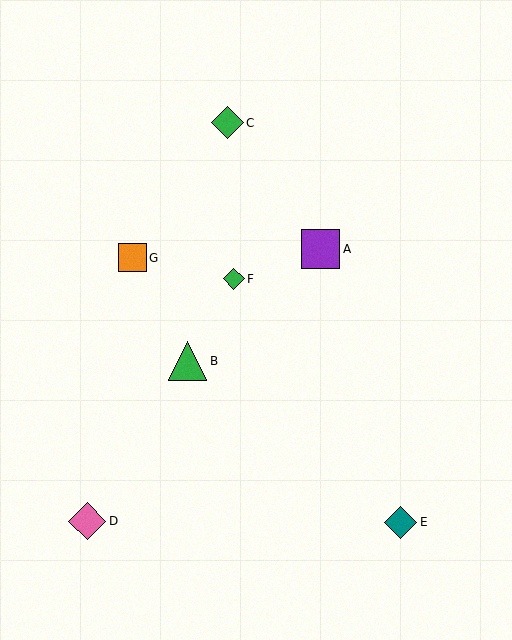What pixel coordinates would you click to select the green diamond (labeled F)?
Click at (234, 279) to select the green diamond F.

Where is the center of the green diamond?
The center of the green diamond is at (227, 123).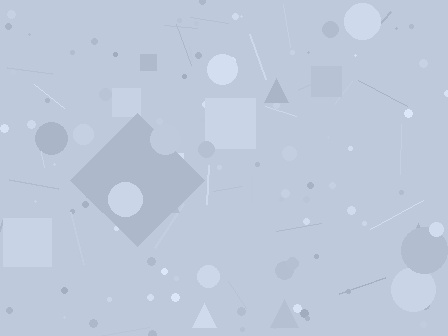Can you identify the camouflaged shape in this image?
The camouflaged shape is a diamond.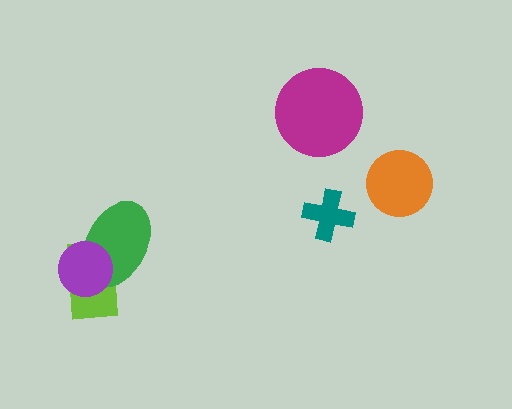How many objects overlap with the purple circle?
2 objects overlap with the purple circle.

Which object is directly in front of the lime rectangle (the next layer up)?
The green ellipse is directly in front of the lime rectangle.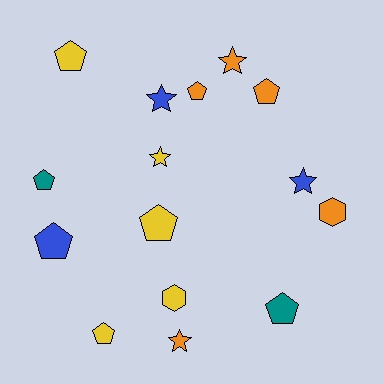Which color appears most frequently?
Yellow, with 5 objects.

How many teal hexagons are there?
There are no teal hexagons.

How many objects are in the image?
There are 15 objects.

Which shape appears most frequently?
Pentagon, with 8 objects.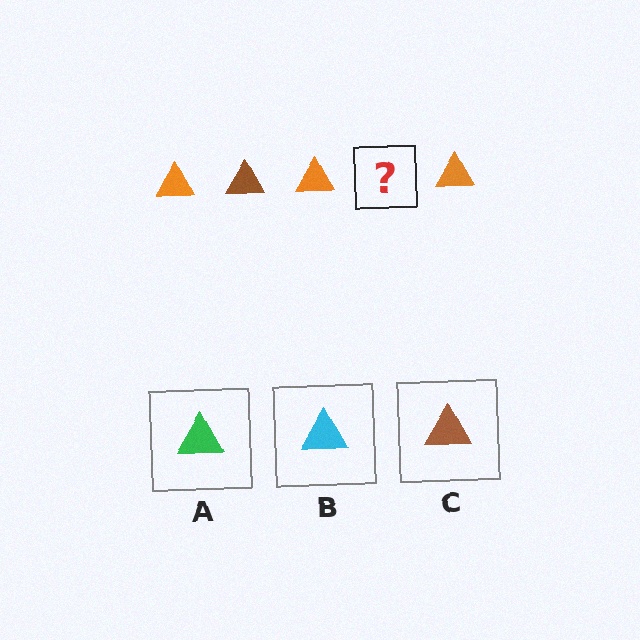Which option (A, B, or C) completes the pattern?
C.